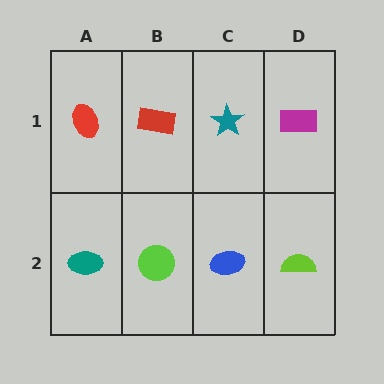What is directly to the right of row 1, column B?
A teal star.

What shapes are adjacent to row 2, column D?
A magenta rectangle (row 1, column D), a blue ellipse (row 2, column C).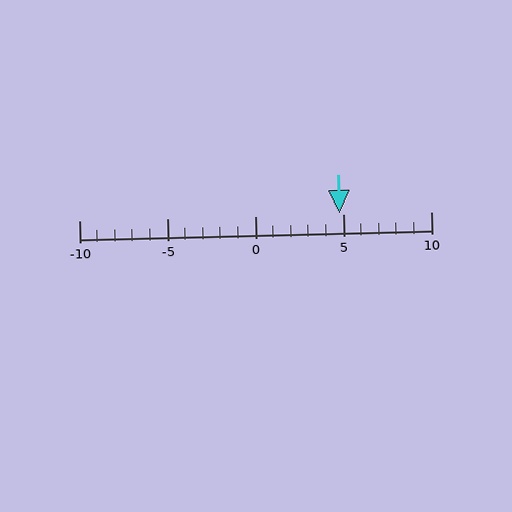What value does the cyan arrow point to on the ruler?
The cyan arrow points to approximately 5.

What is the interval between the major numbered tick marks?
The major tick marks are spaced 5 units apart.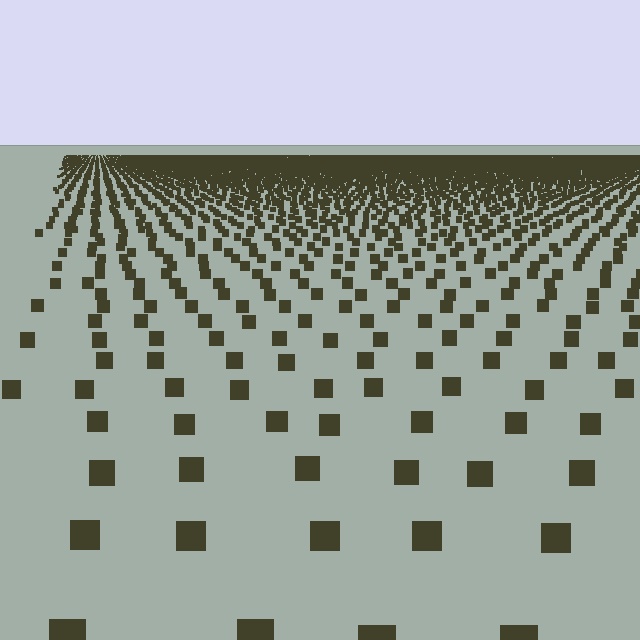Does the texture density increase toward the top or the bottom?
Density increases toward the top.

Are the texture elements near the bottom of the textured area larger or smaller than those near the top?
Larger. Near the bottom, elements are closer to the viewer and appear at a bigger on-screen size.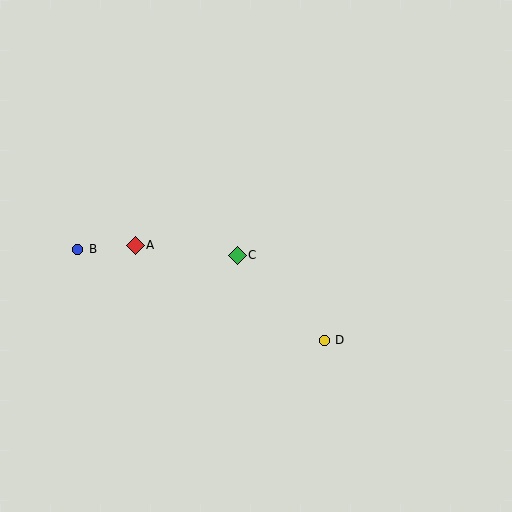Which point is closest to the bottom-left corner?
Point B is closest to the bottom-left corner.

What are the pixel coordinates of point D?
Point D is at (324, 340).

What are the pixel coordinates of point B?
Point B is at (78, 249).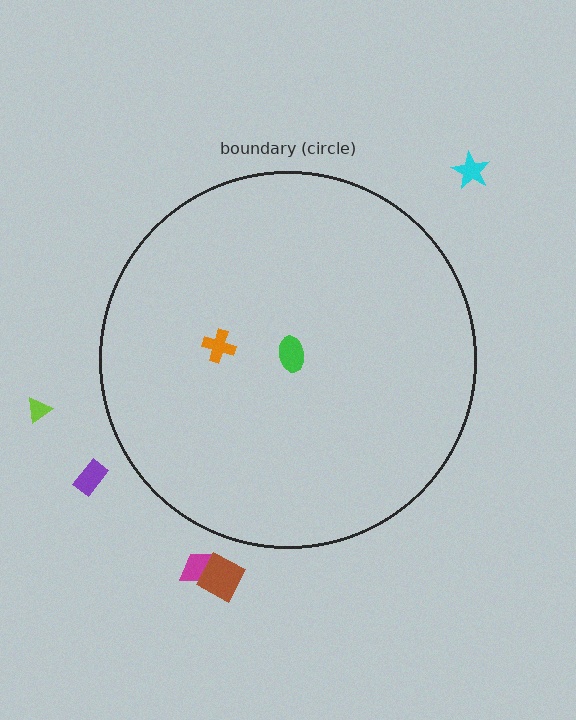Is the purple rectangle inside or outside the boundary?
Outside.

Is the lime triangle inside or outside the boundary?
Outside.